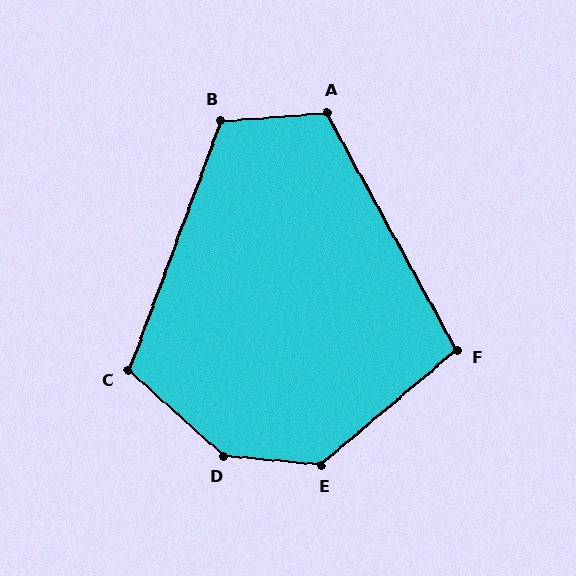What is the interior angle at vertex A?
Approximately 114 degrees (obtuse).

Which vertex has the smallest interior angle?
F, at approximately 102 degrees.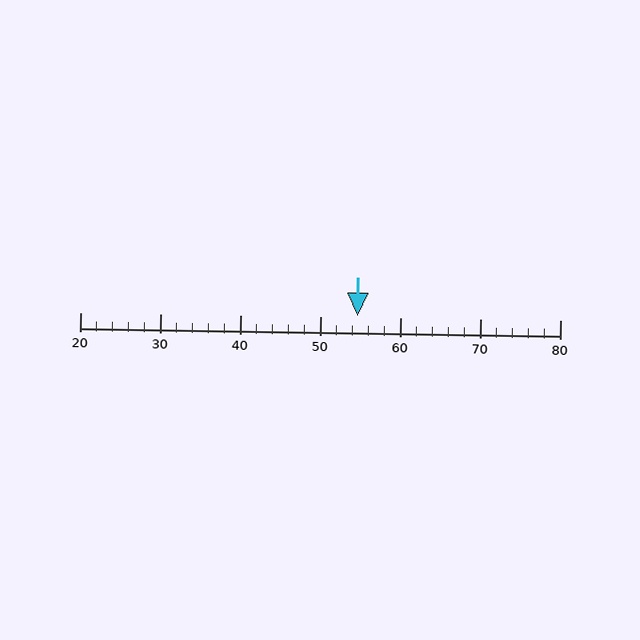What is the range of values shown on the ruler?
The ruler shows values from 20 to 80.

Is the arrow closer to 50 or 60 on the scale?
The arrow is closer to 50.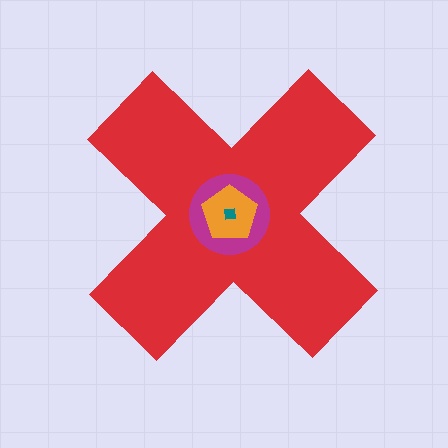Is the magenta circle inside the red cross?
Yes.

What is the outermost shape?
The red cross.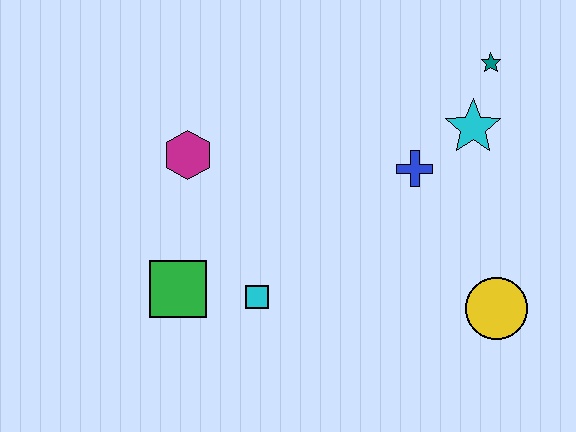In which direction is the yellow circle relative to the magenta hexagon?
The yellow circle is to the right of the magenta hexagon.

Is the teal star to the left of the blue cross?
No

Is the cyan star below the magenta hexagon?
No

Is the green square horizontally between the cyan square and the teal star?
No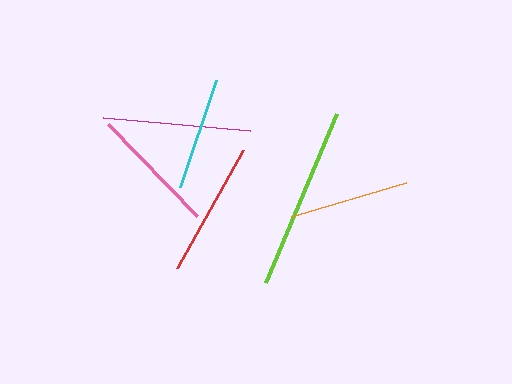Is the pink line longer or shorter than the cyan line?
The pink line is longer than the cyan line.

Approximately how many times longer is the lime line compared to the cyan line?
The lime line is approximately 1.6 times the length of the cyan line.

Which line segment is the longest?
The lime line is the longest at approximately 183 pixels.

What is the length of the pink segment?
The pink segment is approximately 127 pixels long.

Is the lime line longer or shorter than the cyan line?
The lime line is longer than the cyan line.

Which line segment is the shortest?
The cyan line is the shortest at approximately 112 pixels.